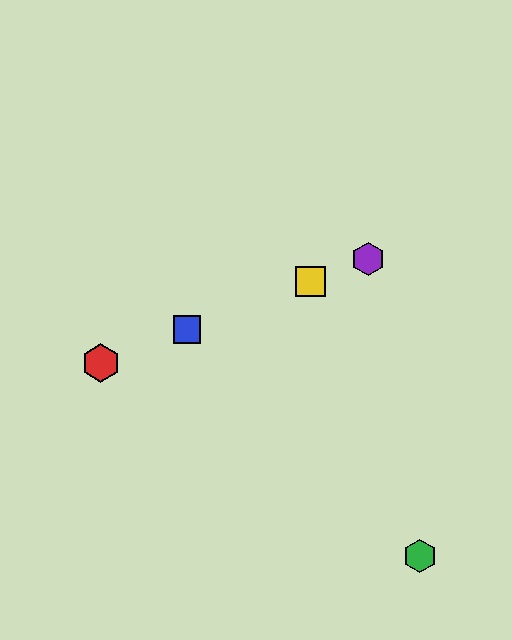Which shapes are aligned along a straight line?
The red hexagon, the blue square, the yellow square, the purple hexagon are aligned along a straight line.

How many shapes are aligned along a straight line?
4 shapes (the red hexagon, the blue square, the yellow square, the purple hexagon) are aligned along a straight line.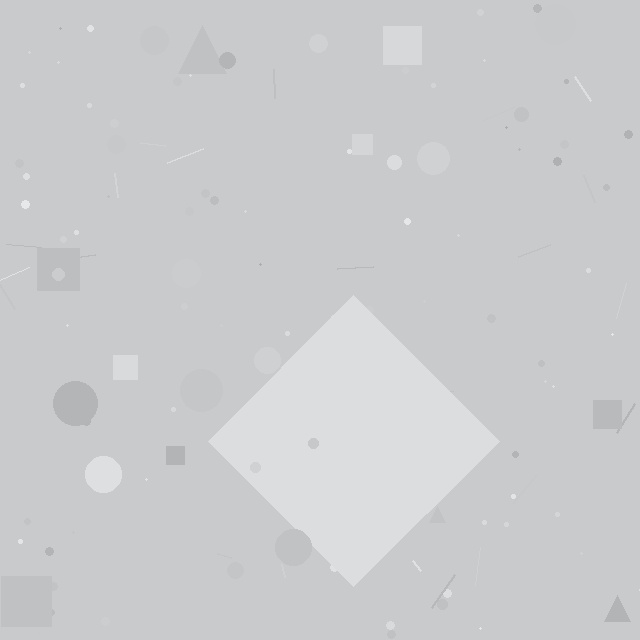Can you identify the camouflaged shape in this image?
The camouflaged shape is a diamond.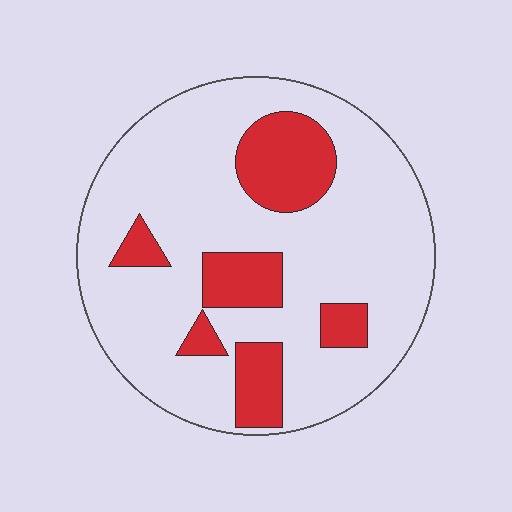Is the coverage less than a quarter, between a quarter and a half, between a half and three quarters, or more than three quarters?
Less than a quarter.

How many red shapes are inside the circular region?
6.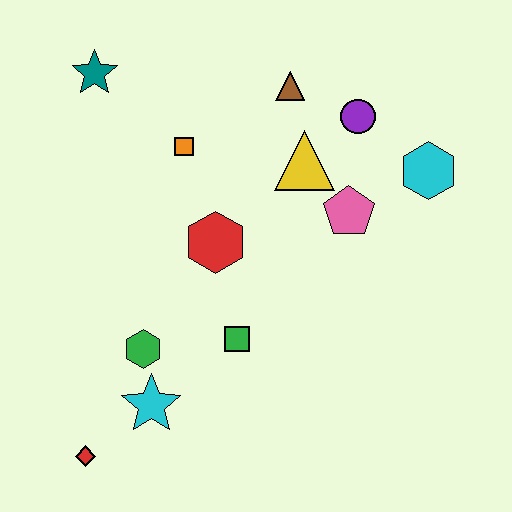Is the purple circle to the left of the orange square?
No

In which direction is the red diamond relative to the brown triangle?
The red diamond is below the brown triangle.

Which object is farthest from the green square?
The teal star is farthest from the green square.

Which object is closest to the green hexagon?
The cyan star is closest to the green hexagon.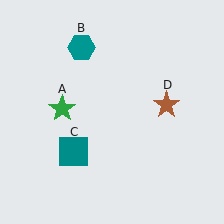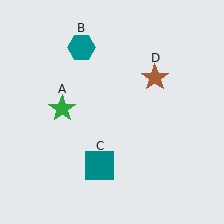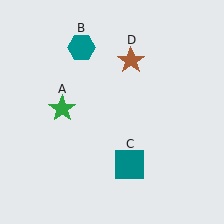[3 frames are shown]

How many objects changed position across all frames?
2 objects changed position: teal square (object C), brown star (object D).